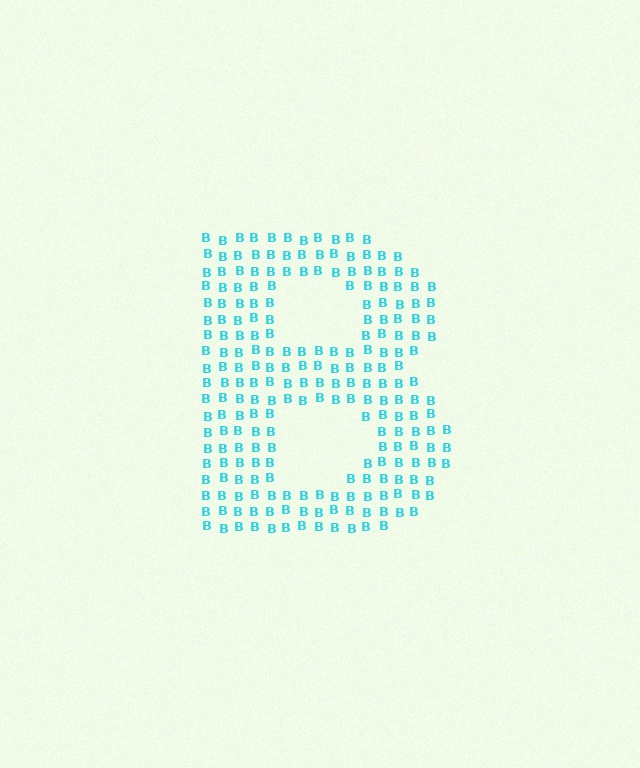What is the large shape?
The large shape is the letter B.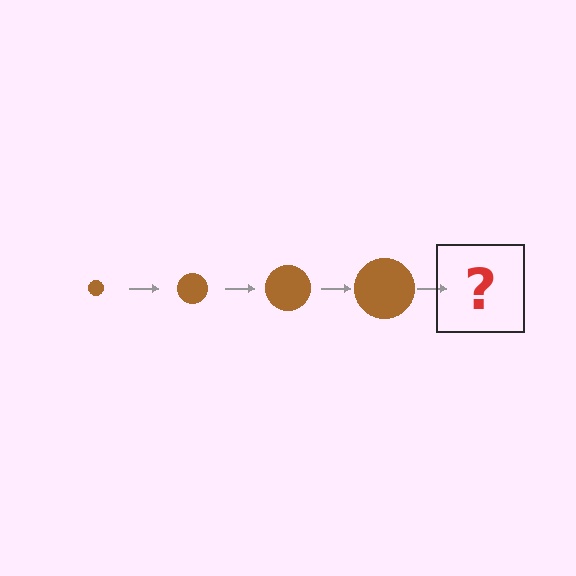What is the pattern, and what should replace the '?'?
The pattern is that the circle gets progressively larger each step. The '?' should be a brown circle, larger than the previous one.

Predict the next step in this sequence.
The next step is a brown circle, larger than the previous one.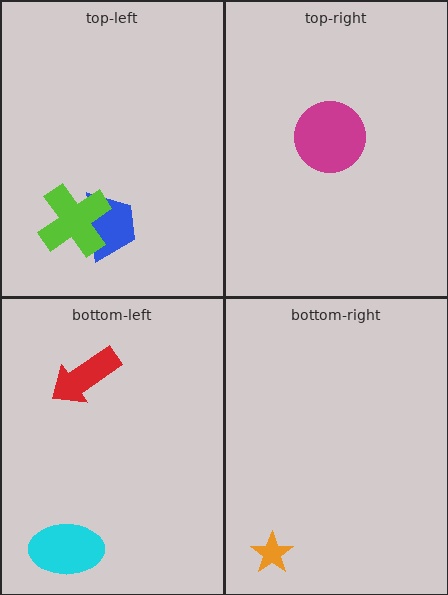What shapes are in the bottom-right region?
The orange star.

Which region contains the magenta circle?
The top-right region.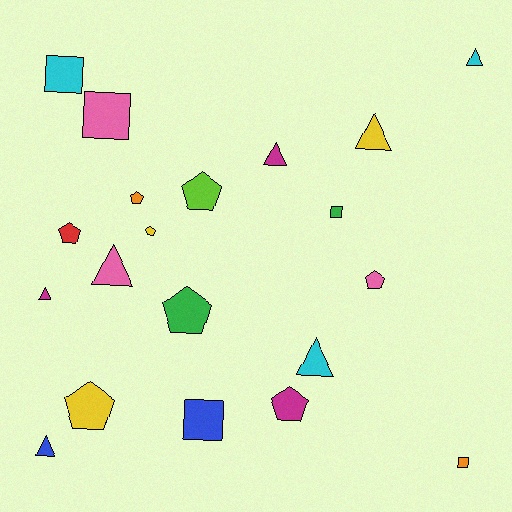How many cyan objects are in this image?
There are 3 cyan objects.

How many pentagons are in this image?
There are 8 pentagons.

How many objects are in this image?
There are 20 objects.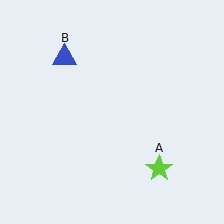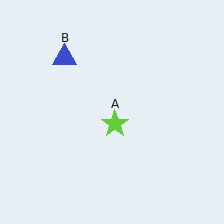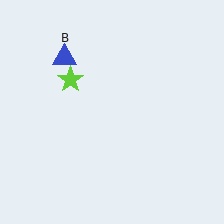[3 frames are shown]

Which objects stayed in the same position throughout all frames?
Blue triangle (object B) remained stationary.